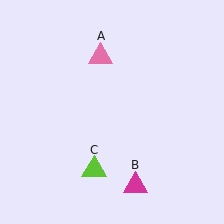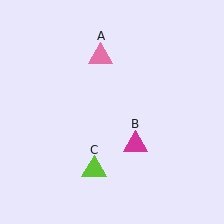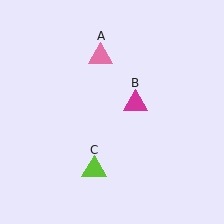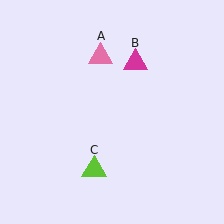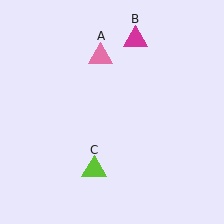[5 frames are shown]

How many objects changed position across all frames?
1 object changed position: magenta triangle (object B).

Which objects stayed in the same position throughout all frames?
Pink triangle (object A) and lime triangle (object C) remained stationary.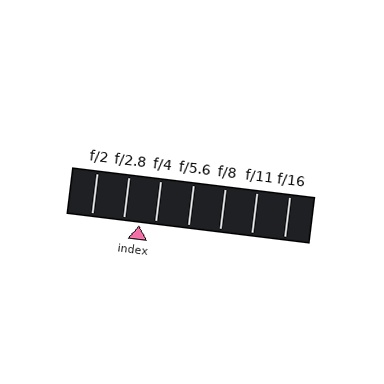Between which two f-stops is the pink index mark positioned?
The index mark is between f/2.8 and f/4.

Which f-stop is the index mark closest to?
The index mark is closest to f/2.8.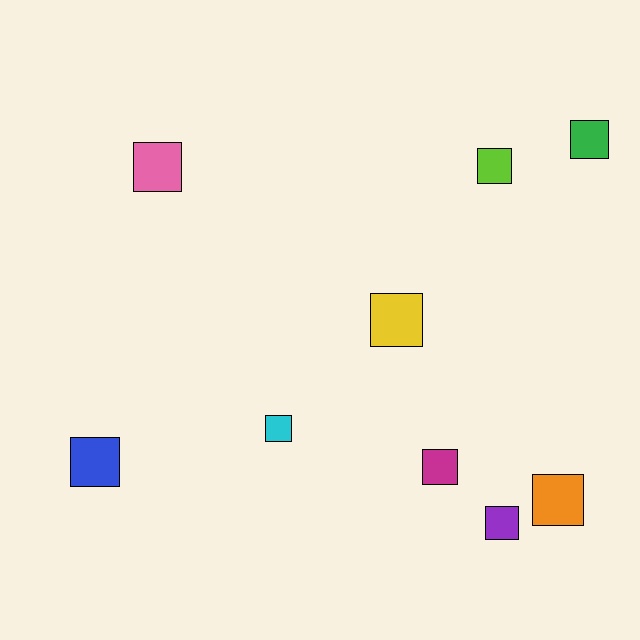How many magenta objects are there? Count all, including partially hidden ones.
There is 1 magenta object.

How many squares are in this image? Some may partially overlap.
There are 9 squares.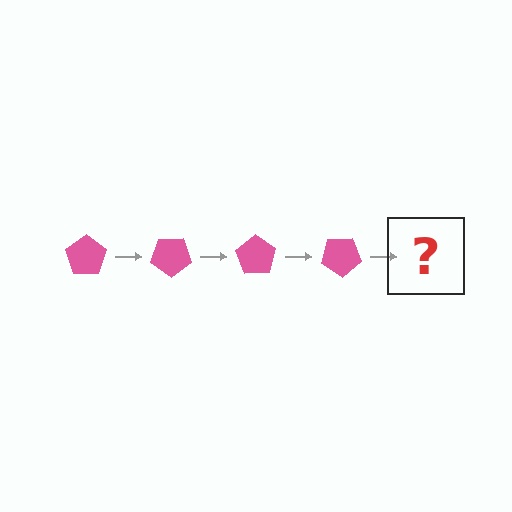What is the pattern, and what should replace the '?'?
The pattern is that the pentagon rotates 35 degrees each step. The '?' should be a pink pentagon rotated 140 degrees.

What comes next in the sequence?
The next element should be a pink pentagon rotated 140 degrees.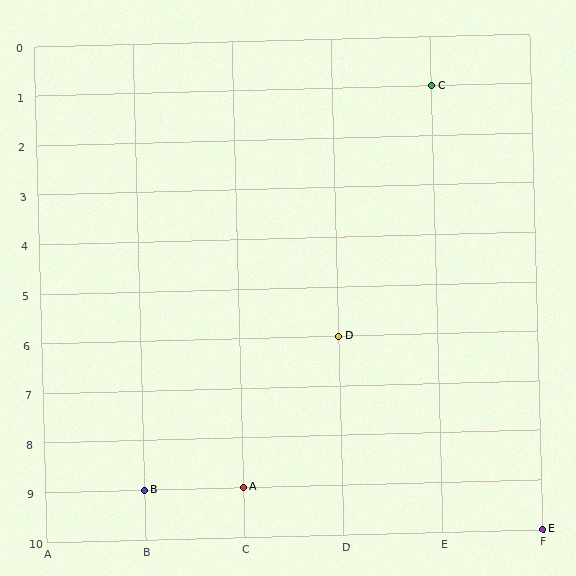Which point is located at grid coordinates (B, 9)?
Point B is at (B, 9).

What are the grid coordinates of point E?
Point E is at grid coordinates (F, 10).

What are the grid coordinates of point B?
Point B is at grid coordinates (B, 9).